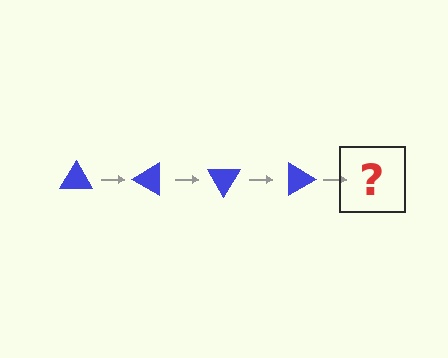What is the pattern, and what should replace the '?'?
The pattern is that the triangle rotates 30 degrees each step. The '?' should be a blue triangle rotated 120 degrees.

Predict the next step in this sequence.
The next step is a blue triangle rotated 120 degrees.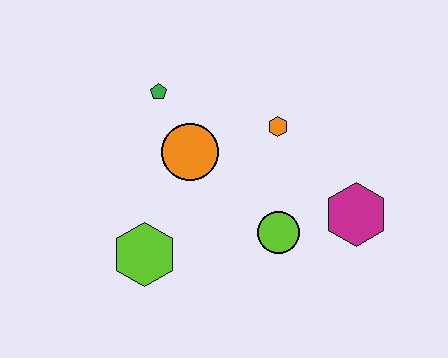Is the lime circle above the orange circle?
No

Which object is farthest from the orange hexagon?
The lime hexagon is farthest from the orange hexagon.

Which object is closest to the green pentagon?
The orange circle is closest to the green pentagon.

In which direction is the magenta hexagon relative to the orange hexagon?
The magenta hexagon is below the orange hexagon.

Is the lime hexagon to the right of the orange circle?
No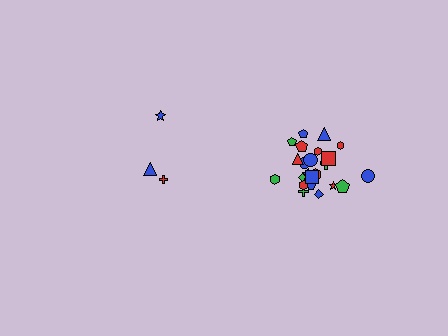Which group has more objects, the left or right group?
The right group.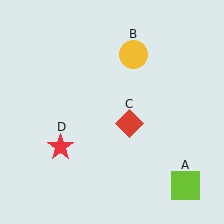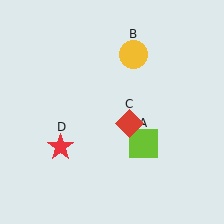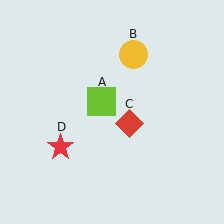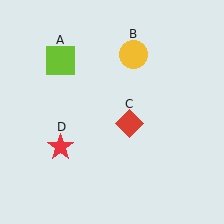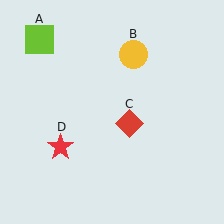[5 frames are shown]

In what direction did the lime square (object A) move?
The lime square (object A) moved up and to the left.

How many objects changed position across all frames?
1 object changed position: lime square (object A).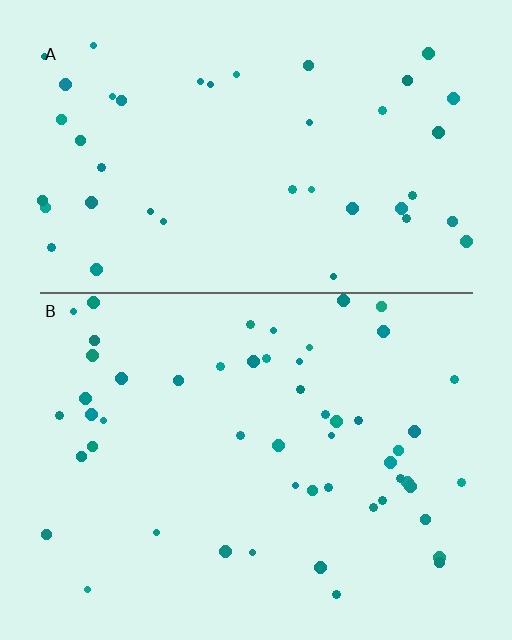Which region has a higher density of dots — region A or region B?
B (the bottom).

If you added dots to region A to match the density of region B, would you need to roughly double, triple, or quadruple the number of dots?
Approximately double.